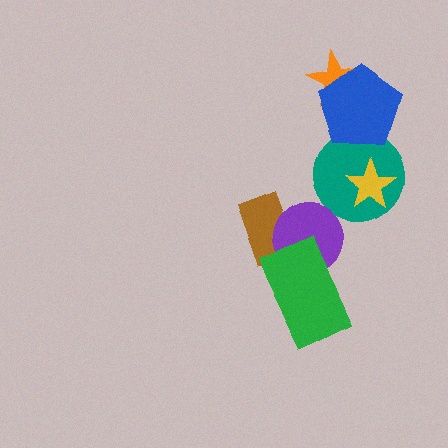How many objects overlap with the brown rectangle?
1 object overlaps with the brown rectangle.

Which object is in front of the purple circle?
The green rectangle is in front of the purple circle.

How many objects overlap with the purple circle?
2 objects overlap with the purple circle.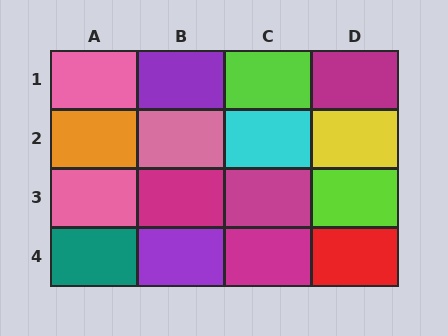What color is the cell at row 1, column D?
Magenta.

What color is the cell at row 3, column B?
Magenta.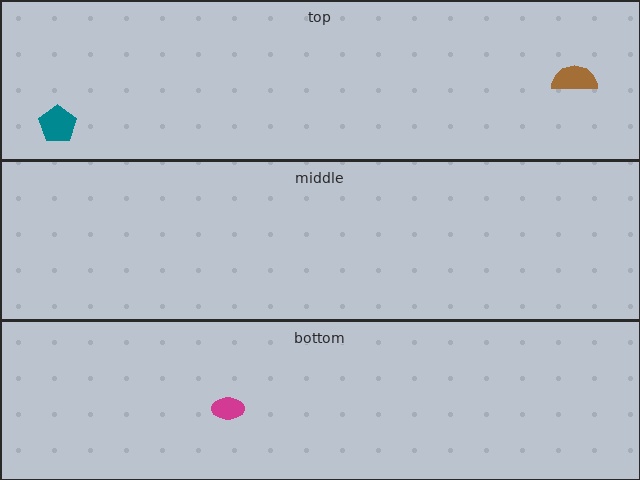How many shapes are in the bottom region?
1.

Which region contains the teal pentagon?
The top region.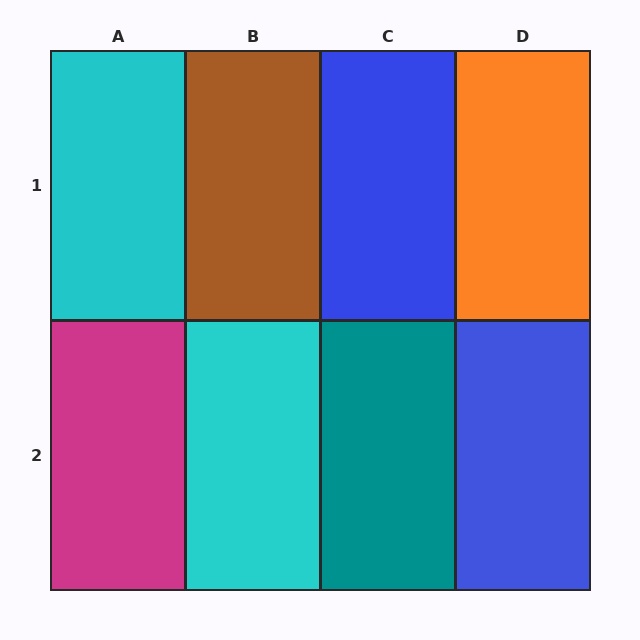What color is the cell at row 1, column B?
Brown.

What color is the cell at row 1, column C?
Blue.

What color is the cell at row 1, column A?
Cyan.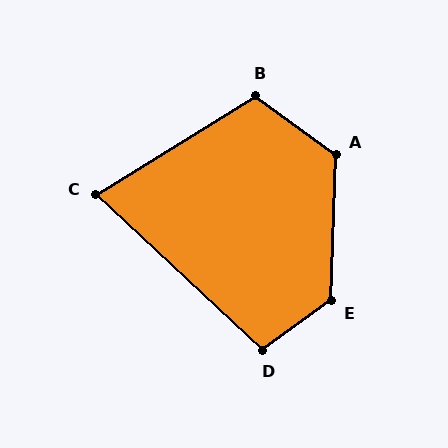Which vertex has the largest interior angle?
E, at approximately 127 degrees.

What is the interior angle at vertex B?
Approximately 112 degrees (obtuse).